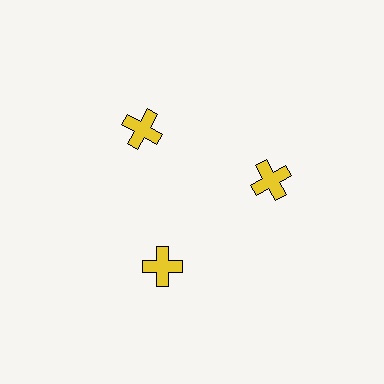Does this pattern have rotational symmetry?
Yes, this pattern has 3-fold rotational symmetry. It looks the same after rotating 120 degrees around the center.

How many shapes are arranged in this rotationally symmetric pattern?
There are 3 shapes, arranged in 3 groups of 1.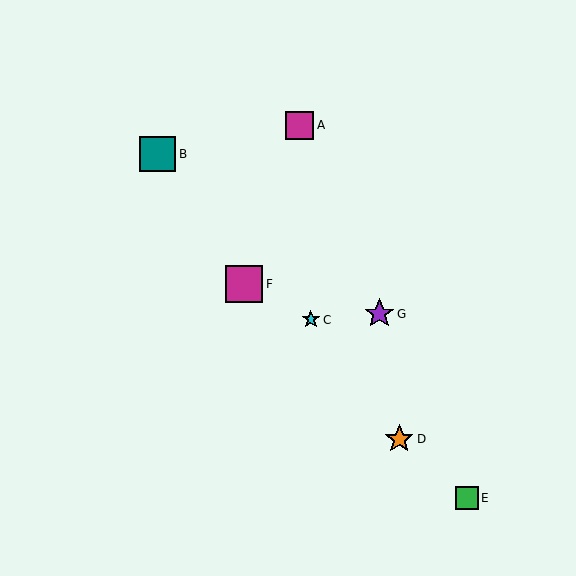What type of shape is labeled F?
Shape F is a magenta square.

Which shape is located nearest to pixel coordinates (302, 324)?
The cyan star (labeled C) at (311, 320) is nearest to that location.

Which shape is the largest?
The magenta square (labeled F) is the largest.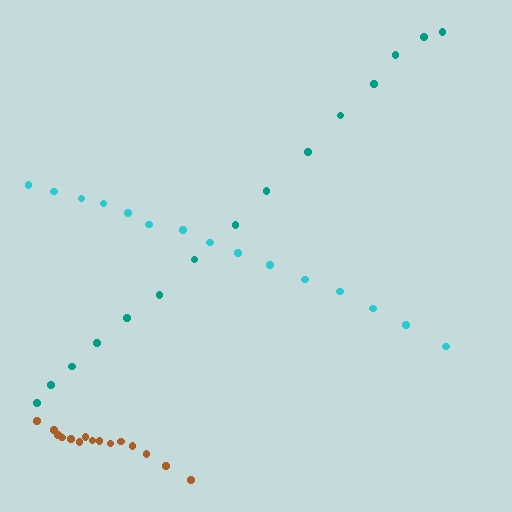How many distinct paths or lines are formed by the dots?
There are 3 distinct paths.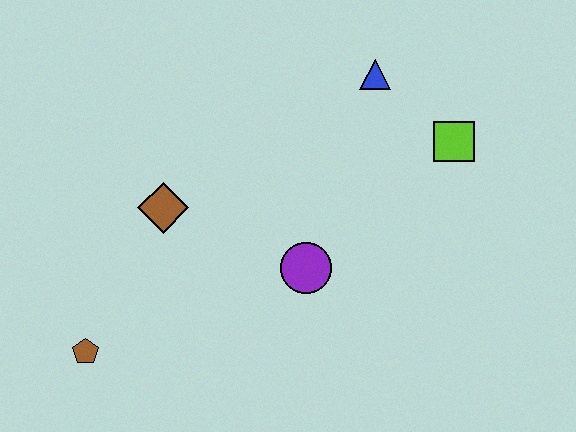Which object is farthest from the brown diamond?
The lime square is farthest from the brown diamond.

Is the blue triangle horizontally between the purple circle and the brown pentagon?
No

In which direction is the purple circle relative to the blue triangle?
The purple circle is below the blue triangle.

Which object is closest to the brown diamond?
The purple circle is closest to the brown diamond.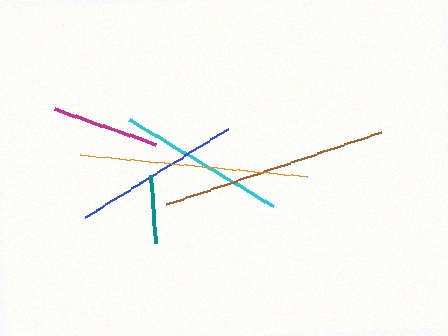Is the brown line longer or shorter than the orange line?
The orange line is longer than the brown line.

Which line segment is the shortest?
The teal line is the shortest at approximately 68 pixels.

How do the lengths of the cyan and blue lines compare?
The cyan and blue lines are approximately the same length.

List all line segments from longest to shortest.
From longest to shortest: orange, brown, cyan, blue, magenta, teal.